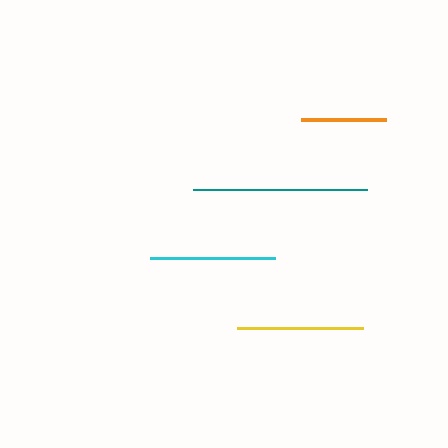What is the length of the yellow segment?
The yellow segment is approximately 126 pixels long.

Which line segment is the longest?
The teal line is the longest at approximately 173 pixels.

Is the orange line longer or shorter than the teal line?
The teal line is longer than the orange line.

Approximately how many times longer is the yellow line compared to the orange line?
The yellow line is approximately 1.5 times the length of the orange line.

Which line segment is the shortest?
The orange line is the shortest at approximately 85 pixels.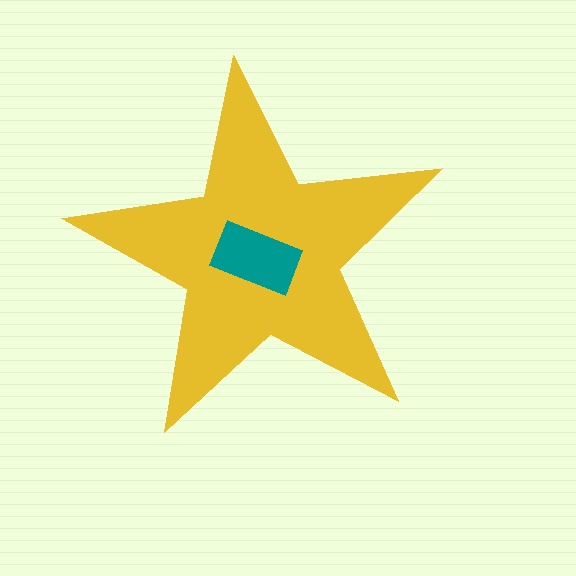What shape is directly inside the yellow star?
The teal rectangle.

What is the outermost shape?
The yellow star.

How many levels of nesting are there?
2.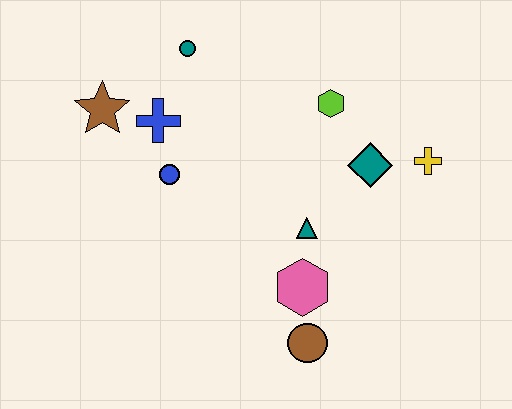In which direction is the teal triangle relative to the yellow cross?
The teal triangle is to the left of the yellow cross.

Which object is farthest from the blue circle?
The yellow cross is farthest from the blue circle.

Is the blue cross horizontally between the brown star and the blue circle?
Yes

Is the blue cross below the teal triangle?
No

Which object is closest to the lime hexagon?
The teal diamond is closest to the lime hexagon.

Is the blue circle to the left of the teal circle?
Yes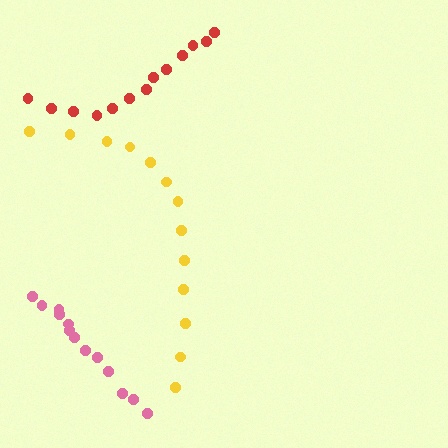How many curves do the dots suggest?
There are 3 distinct paths.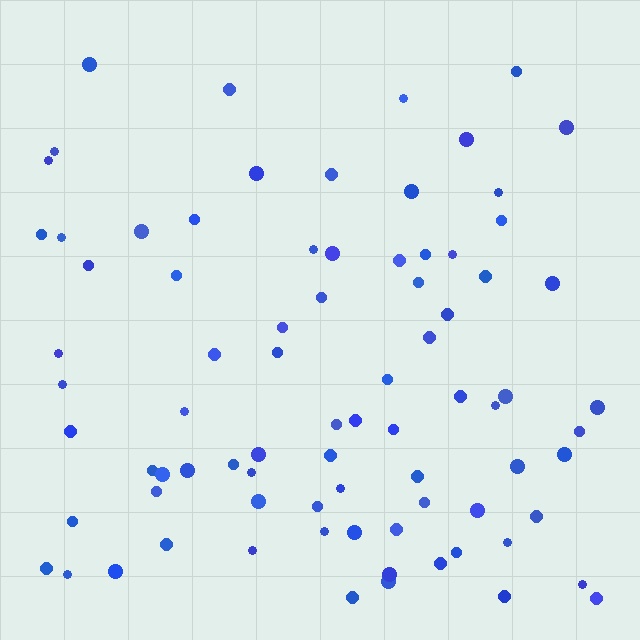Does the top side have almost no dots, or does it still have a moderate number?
Still a moderate number, just noticeably fewer than the bottom.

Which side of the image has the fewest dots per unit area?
The top.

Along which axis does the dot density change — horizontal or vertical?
Vertical.